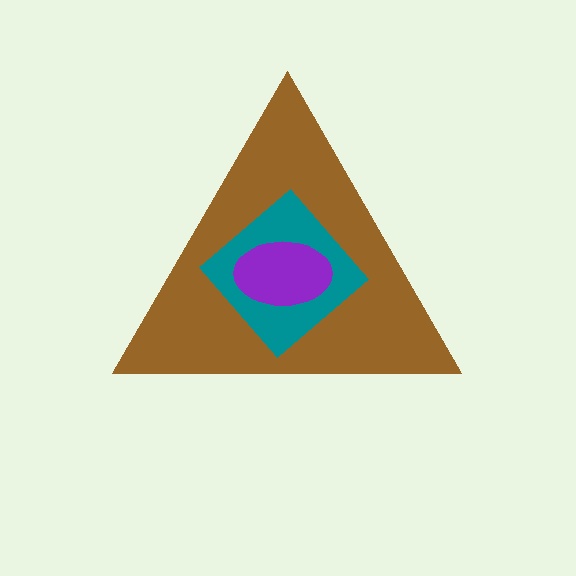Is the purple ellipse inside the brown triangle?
Yes.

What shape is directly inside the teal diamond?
The purple ellipse.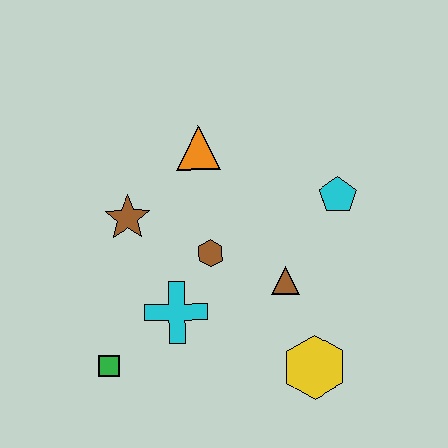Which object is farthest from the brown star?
The yellow hexagon is farthest from the brown star.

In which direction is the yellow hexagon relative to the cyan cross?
The yellow hexagon is to the right of the cyan cross.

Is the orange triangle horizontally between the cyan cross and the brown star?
No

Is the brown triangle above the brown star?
No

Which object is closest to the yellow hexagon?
The brown triangle is closest to the yellow hexagon.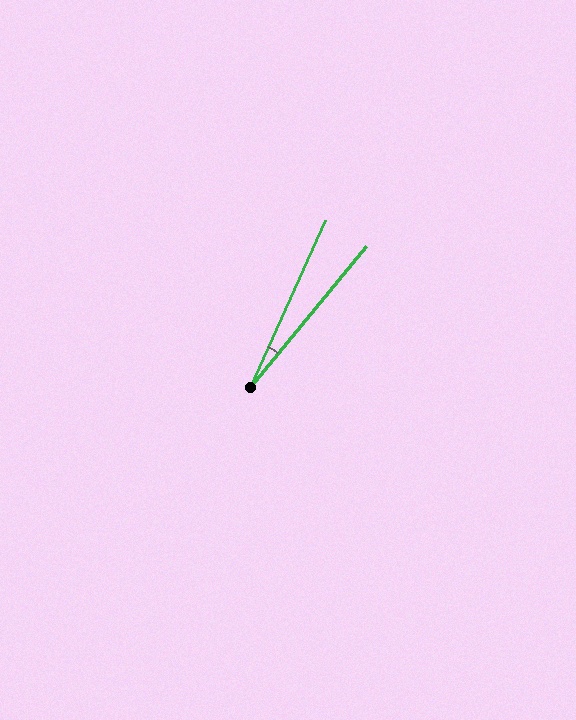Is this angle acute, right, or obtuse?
It is acute.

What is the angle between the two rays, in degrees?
Approximately 15 degrees.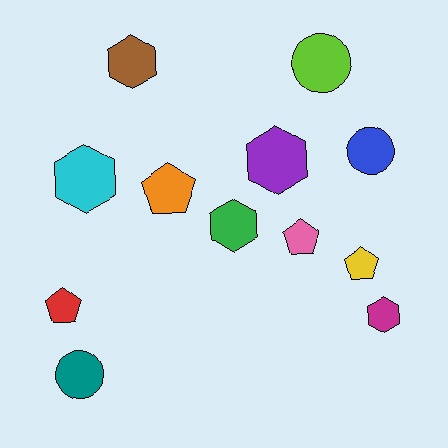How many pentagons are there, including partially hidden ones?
There are 4 pentagons.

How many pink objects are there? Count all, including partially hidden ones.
There is 1 pink object.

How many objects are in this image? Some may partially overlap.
There are 12 objects.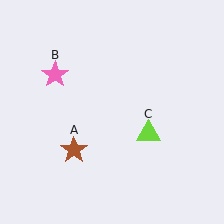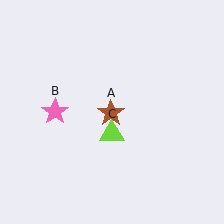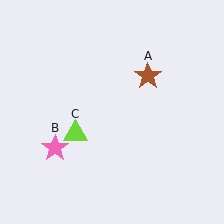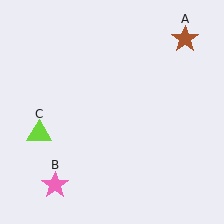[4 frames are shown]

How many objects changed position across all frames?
3 objects changed position: brown star (object A), pink star (object B), lime triangle (object C).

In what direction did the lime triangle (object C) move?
The lime triangle (object C) moved left.